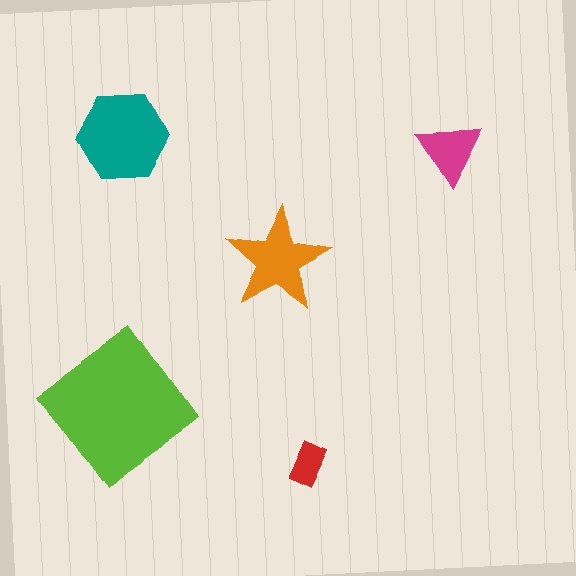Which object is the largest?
The lime diamond.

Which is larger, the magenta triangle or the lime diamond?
The lime diamond.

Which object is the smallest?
The red rectangle.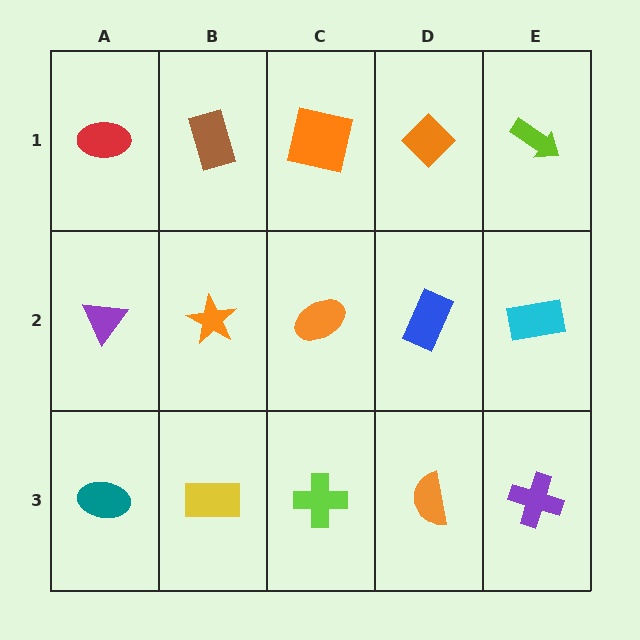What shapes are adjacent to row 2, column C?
An orange square (row 1, column C), a lime cross (row 3, column C), an orange star (row 2, column B), a blue rectangle (row 2, column D).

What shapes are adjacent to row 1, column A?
A purple triangle (row 2, column A), a brown rectangle (row 1, column B).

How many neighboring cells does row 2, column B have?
4.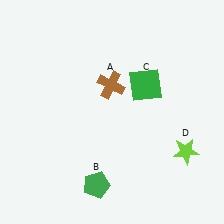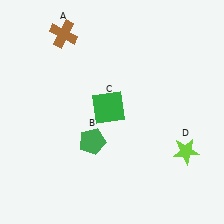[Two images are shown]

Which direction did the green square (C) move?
The green square (C) moved left.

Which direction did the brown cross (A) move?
The brown cross (A) moved up.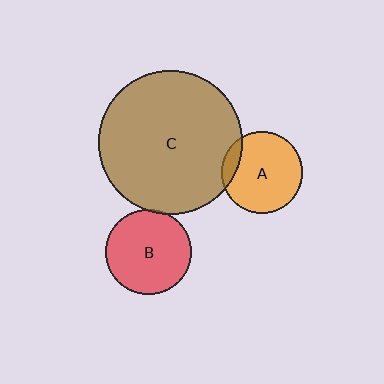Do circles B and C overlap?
Yes.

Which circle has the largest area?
Circle C (brown).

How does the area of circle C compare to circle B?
Approximately 2.9 times.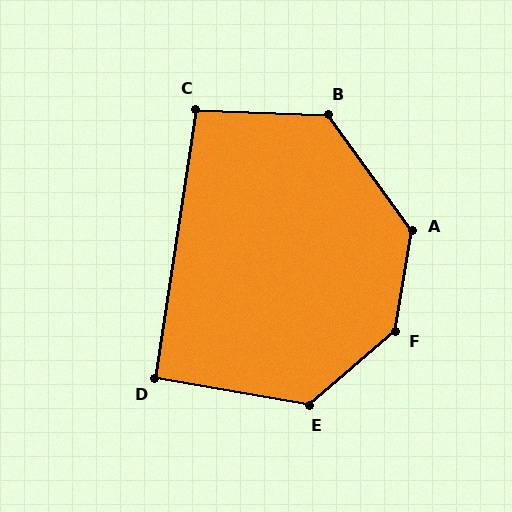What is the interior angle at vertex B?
Approximately 128 degrees (obtuse).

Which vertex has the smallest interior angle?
D, at approximately 91 degrees.